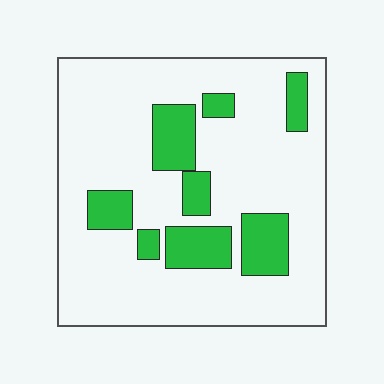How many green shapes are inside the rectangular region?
8.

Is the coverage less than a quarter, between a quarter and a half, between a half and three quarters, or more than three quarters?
Less than a quarter.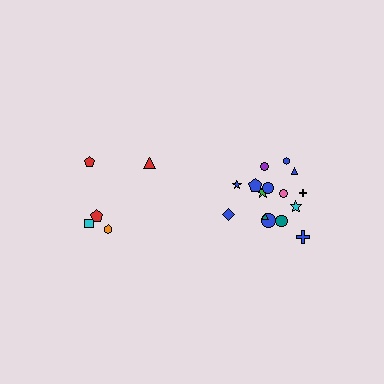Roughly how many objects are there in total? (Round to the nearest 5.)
Roughly 20 objects in total.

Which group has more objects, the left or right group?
The right group.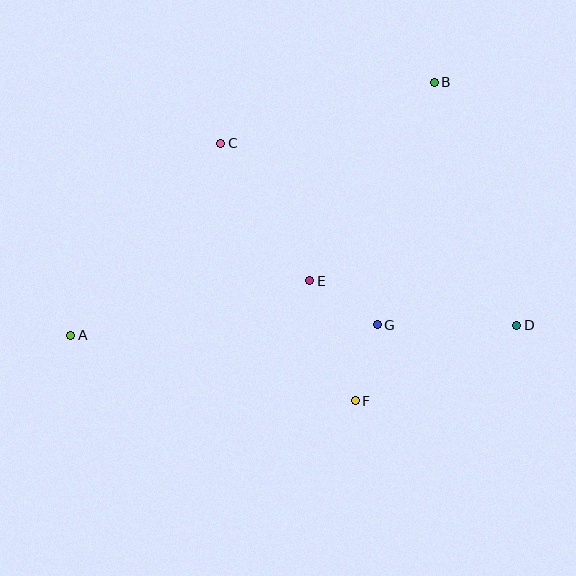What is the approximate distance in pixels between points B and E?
The distance between B and E is approximately 235 pixels.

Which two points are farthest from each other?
Points A and D are farthest from each other.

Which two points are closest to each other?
Points F and G are closest to each other.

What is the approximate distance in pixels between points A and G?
The distance between A and G is approximately 307 pixels.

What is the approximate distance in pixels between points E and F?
The distance between E and F is approximately 128 pixels.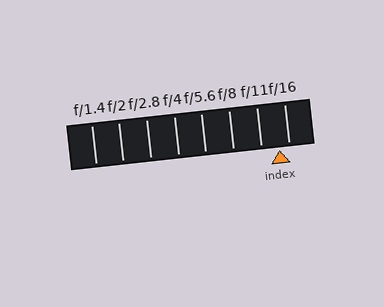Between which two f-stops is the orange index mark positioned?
The index mark is between f/11 and f/16.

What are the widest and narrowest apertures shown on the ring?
The widest aperture shown is f/1.4 and the narrowest is f/16.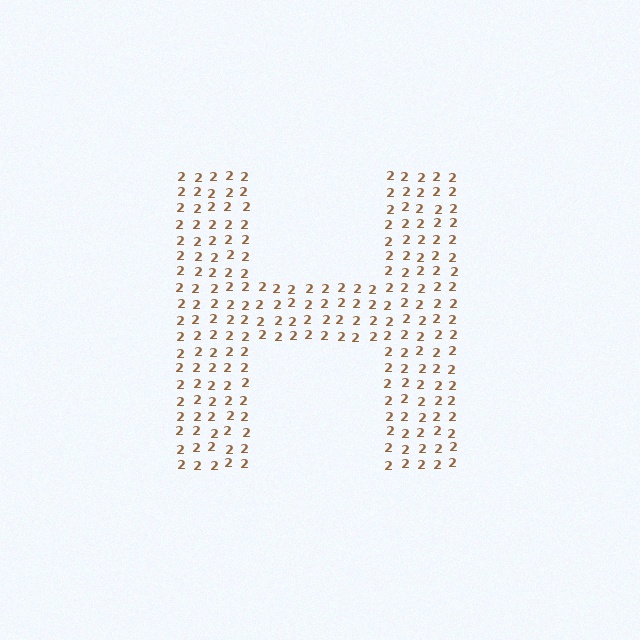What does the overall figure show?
The overall figure shows the letter H.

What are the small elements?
The small elements are digit 2's.